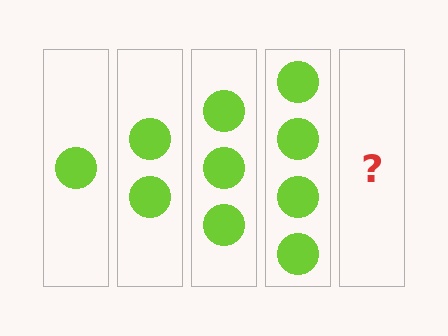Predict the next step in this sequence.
The next step is 5 circles.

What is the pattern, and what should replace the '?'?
The pattern is that each step adds one more circle. The '?' should be 5 circles.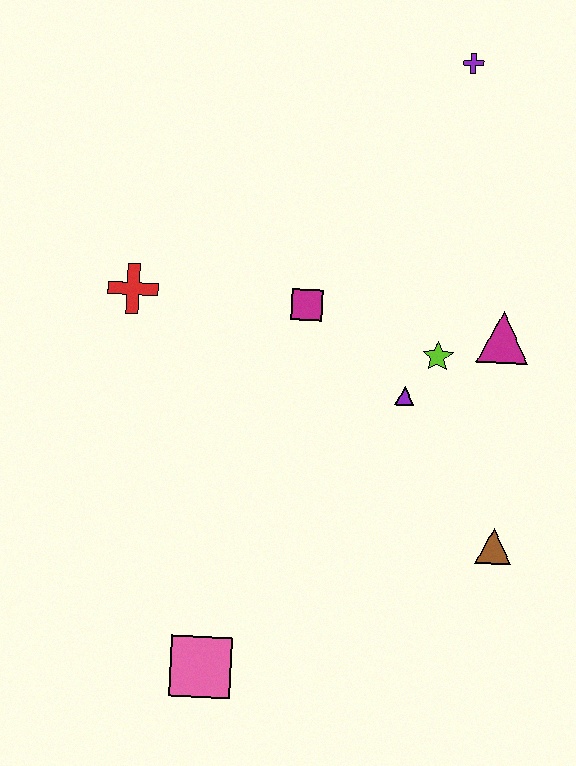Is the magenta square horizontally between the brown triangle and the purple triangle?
No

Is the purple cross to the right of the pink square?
Yes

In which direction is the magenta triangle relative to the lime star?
The magenta triangle is to the right of the lime star.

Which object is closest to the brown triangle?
The purple triangle is closest to the brown triangle.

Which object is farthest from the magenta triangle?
The pink square is farthest from the magenta triangle.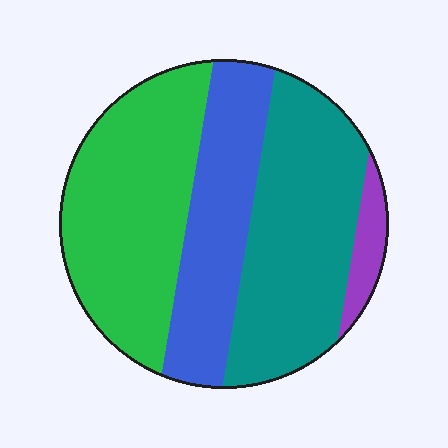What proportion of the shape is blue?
Blue takes up about one quarter (1/4) of the shape.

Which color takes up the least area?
Purple, at roughly 5%.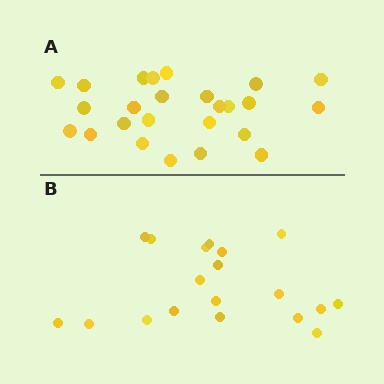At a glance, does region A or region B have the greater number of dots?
Region A (the top region) has more dots.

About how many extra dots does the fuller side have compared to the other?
Region A has about 6 more dots than region B.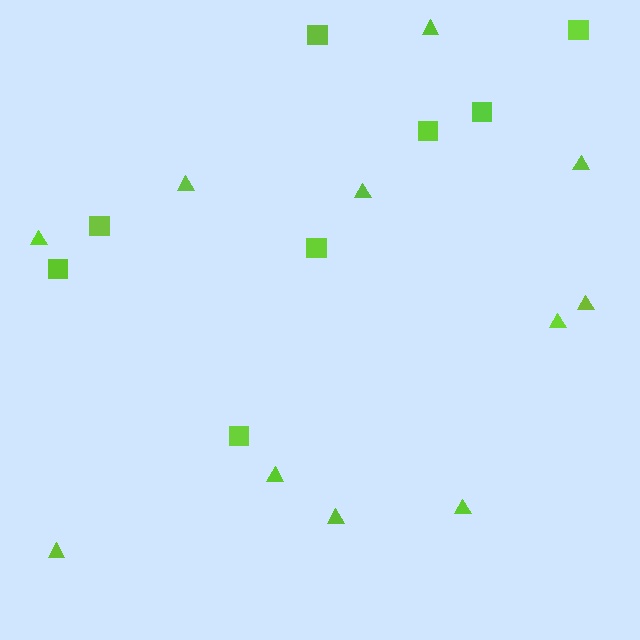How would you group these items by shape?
There are 2 groups: one group of triangles (11) and one group of squares (8).